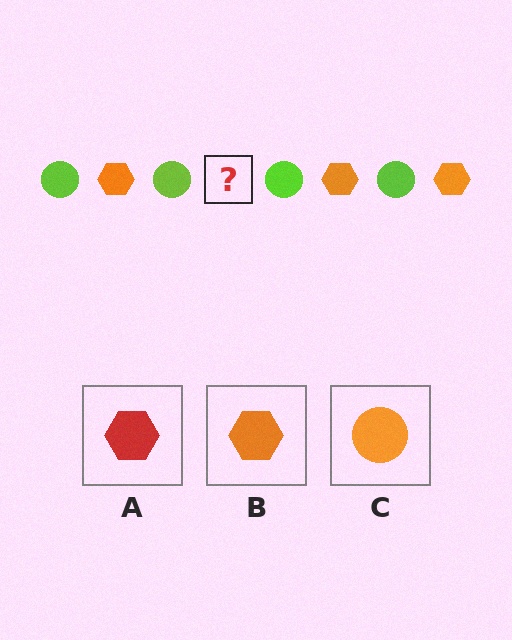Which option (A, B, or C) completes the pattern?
B.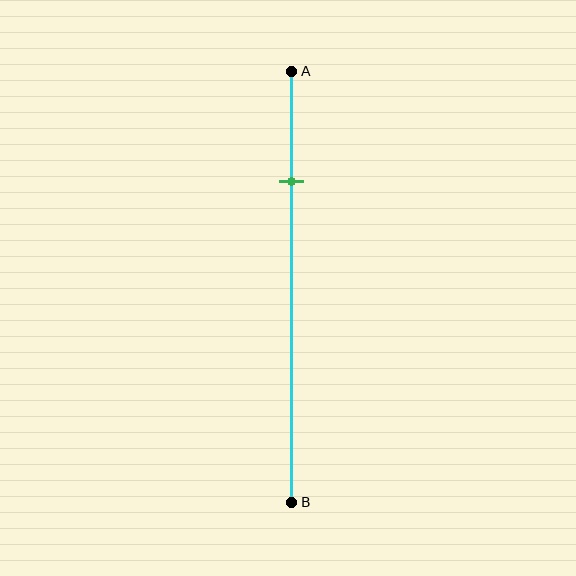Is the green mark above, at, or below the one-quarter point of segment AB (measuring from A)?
The green mark is approximately at the one-quarter point of segment AB.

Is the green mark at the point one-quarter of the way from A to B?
Yes, the mark is approximately at the one-quarter point.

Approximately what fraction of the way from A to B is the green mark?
The green mark is approximately 25% of the way from A to B.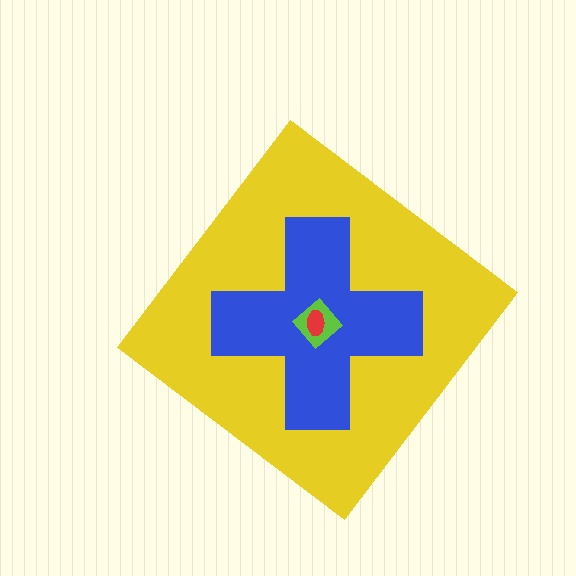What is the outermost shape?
The yellow diamond.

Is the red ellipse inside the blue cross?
Yes.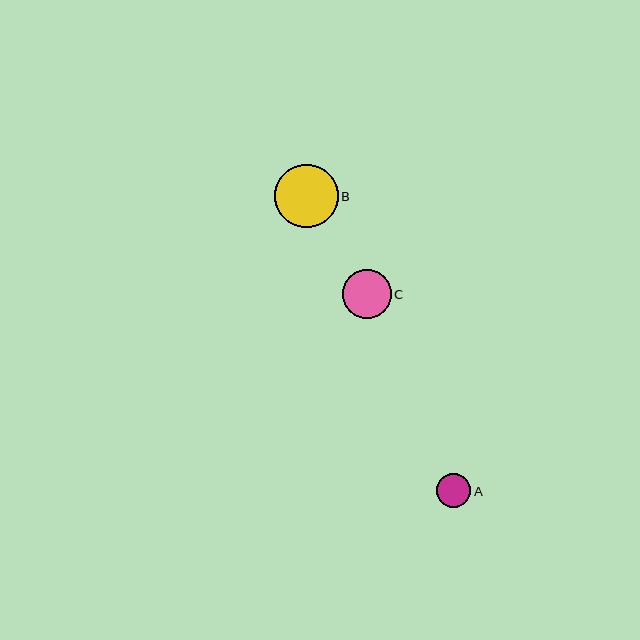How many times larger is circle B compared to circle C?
Circle B is approximately 1.3 times the size of circle C.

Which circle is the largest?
Circle B is the largest with a size of approximately 63 pixels.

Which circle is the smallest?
Circle A is the smallest with a size of approximately 34 pixels.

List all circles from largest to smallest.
From largest to smallest: B, C, A.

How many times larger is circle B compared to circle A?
Circle B is approximately 1.9 times the size of circle A.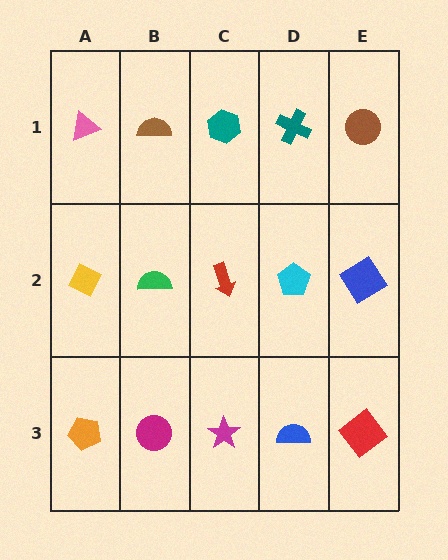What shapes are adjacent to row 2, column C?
A teal hexagon (row 1, column C), a magenta star (row 3, column C), a green semicircle (row 2, column B), a cyan pentagon (row 2, column D).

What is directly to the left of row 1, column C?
A brown semicircle.